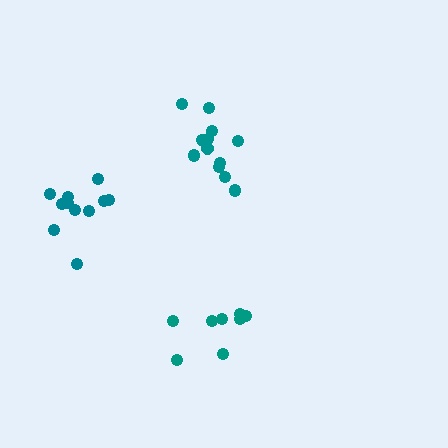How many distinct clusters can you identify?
There are 3 distinct clusters.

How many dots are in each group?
Group 1: 13 dots, Group 2: 8 dots, Group 3: 11 dots (32 total).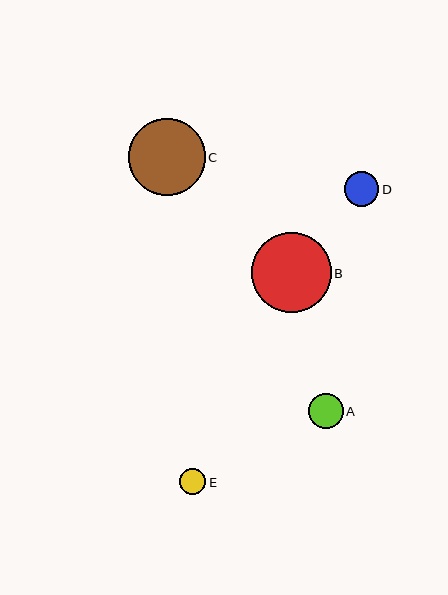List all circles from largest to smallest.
From largest to smallest: B, C, A, D, E.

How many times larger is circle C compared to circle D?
Circle C is approximately 2.2 times the size of circle D.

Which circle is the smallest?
Circle E is the smallest with a size of approximately 26 pixels.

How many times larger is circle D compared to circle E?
Circle D is approximately 1.3 times the size of circle E.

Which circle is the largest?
Circle B is the largest with a size of approximately 80 pixels.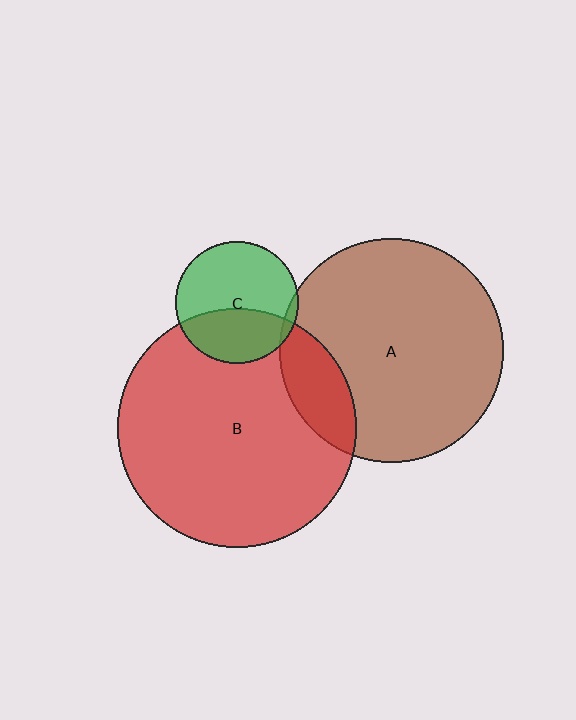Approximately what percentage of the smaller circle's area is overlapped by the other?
Approximately 40%.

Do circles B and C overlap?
Yes.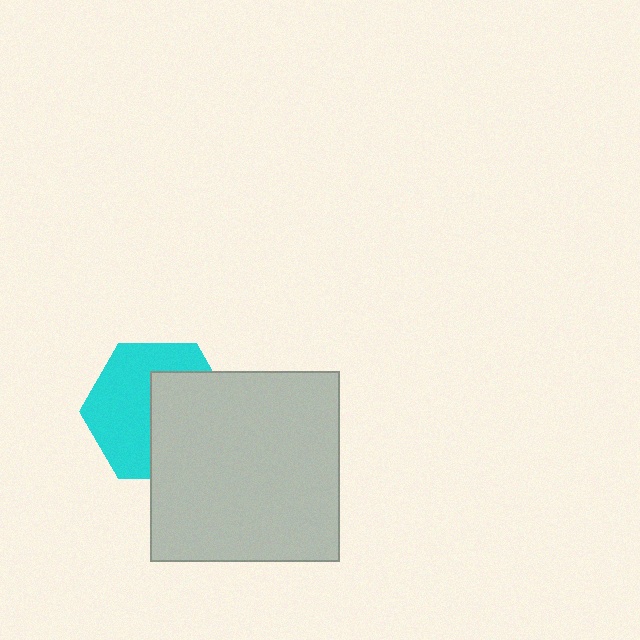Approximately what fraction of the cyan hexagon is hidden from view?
Roughly 47% of the cyan hexagon is hidden behind the light gray square.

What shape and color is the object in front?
The object in front is a light gray square.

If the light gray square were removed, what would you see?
You would see the complete cyan hexagon.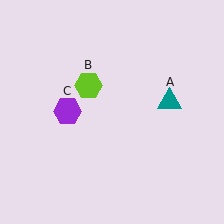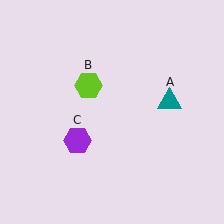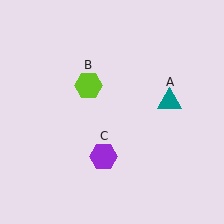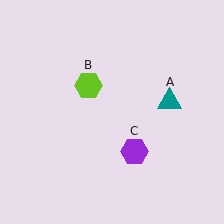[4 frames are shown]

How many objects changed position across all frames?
1 object changed position: purple hexagon (object C).